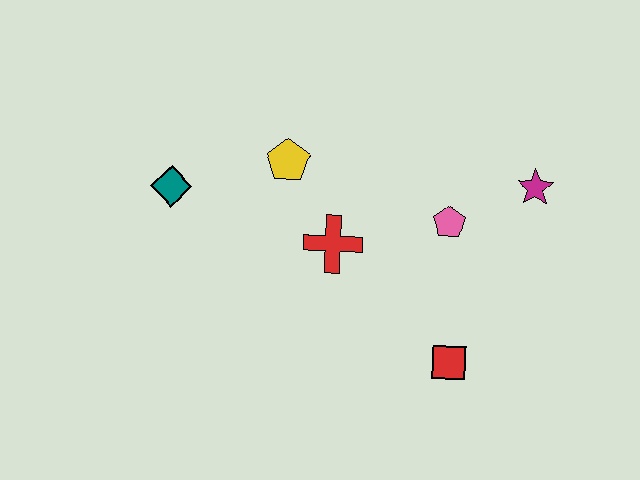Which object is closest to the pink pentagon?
The magenta star is closest to the pink pentagon.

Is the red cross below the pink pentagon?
Yes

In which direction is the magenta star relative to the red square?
The magenta star is above the red square.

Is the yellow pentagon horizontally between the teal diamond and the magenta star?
Yes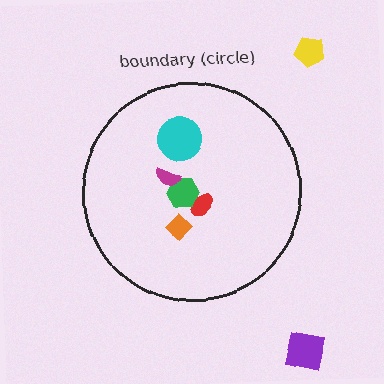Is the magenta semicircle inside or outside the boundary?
Inside.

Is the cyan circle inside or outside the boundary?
Inside.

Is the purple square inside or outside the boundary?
Outside.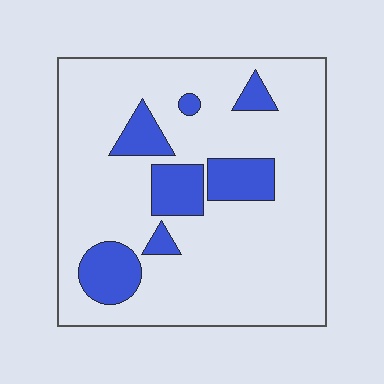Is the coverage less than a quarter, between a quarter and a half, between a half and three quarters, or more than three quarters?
Less than a quarter.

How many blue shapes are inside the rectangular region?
7.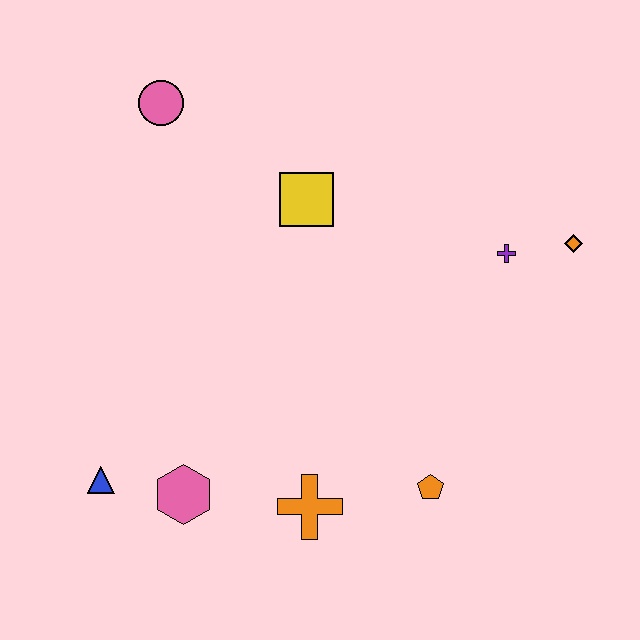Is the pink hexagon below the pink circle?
Yes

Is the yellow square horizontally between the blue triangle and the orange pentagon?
Yes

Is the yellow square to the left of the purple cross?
Yes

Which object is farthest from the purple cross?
The blue triangle is farthest from the purple cross.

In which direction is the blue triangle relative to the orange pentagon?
The blue triangle is to the left of the orange pentagon.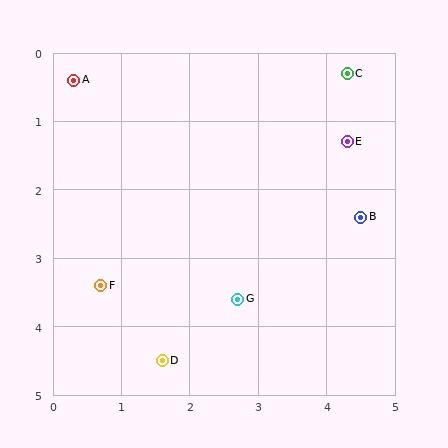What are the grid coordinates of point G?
Point G is at approximately (2.7, 3.6).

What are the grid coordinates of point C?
Point C is at approximately (4.3, 0.3).